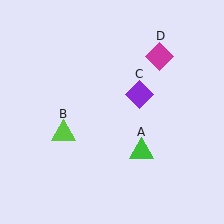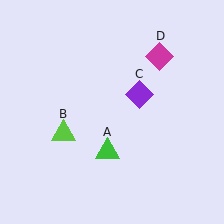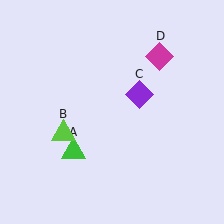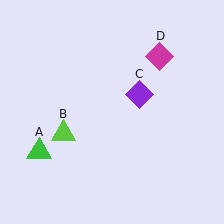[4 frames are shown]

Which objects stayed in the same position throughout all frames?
Lime triangle (object B) and purple diamond (object C) and magenta diamond (object D) remained stationary.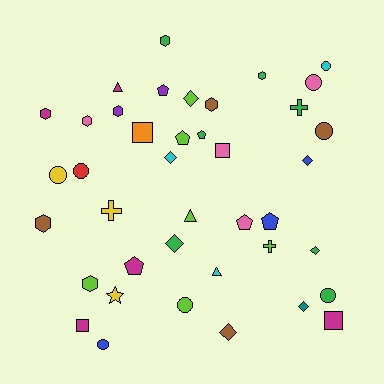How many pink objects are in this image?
There are 4 pink objects.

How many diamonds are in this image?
There are 7 diamonds.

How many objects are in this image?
There are 40 objects.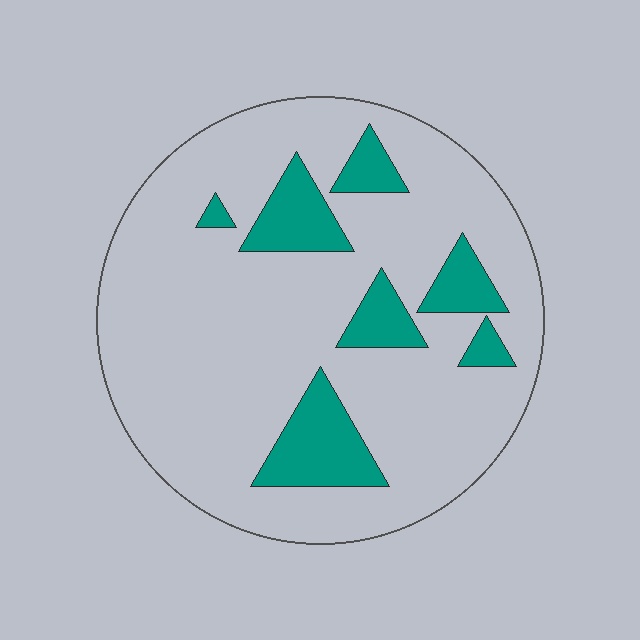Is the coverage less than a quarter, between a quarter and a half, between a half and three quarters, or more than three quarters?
Less than a quarter.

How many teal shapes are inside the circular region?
7.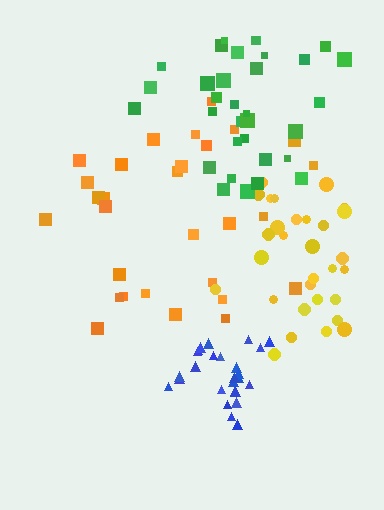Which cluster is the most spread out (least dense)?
Orange.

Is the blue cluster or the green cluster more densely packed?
Blue.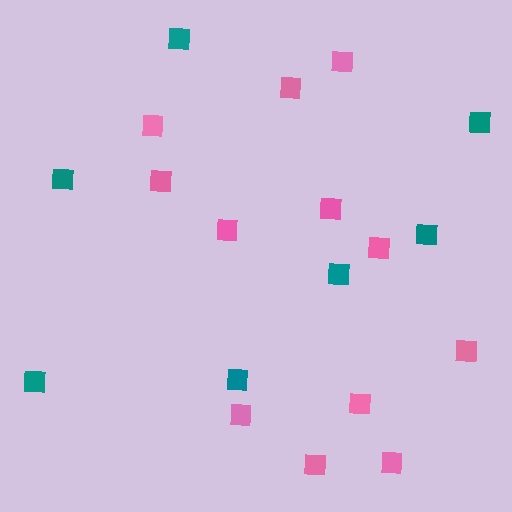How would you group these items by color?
There are 2 groups: one group of teal squares (7) and one group of pink squares (12).